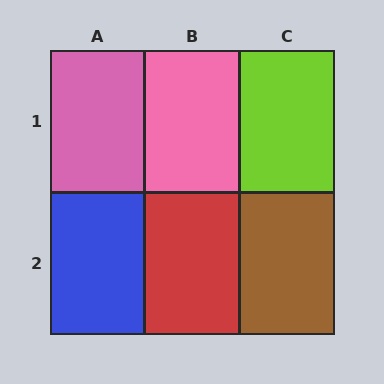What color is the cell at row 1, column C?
Lime.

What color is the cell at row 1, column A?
Pink.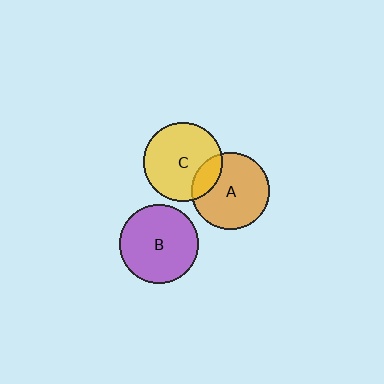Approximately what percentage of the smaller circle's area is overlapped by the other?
Approximately 20%.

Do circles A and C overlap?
Yes.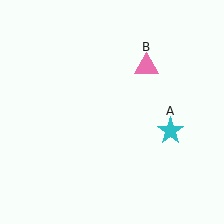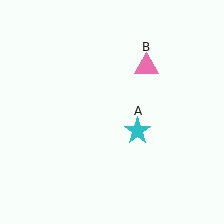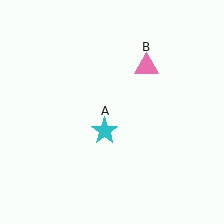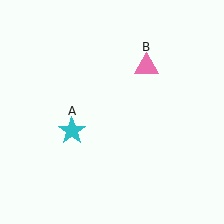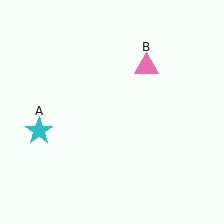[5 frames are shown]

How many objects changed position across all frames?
1 object changed position: cyan star (object A).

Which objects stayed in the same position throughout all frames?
Pink triangle (object B) remained stationary.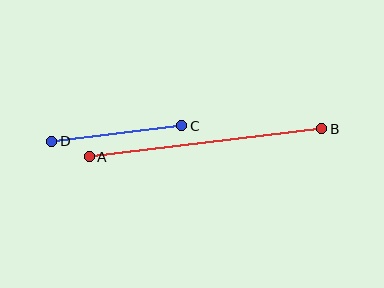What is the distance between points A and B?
The distance is approximately 234 pixels.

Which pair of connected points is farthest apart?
Points A and B are farthest apart.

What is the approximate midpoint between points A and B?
The midpoint is at approximately (206, 143) pixels.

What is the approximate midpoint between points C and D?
The midpoint is at approximately (117, 133) pixels.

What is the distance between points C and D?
The distance is approximately 131 pixels.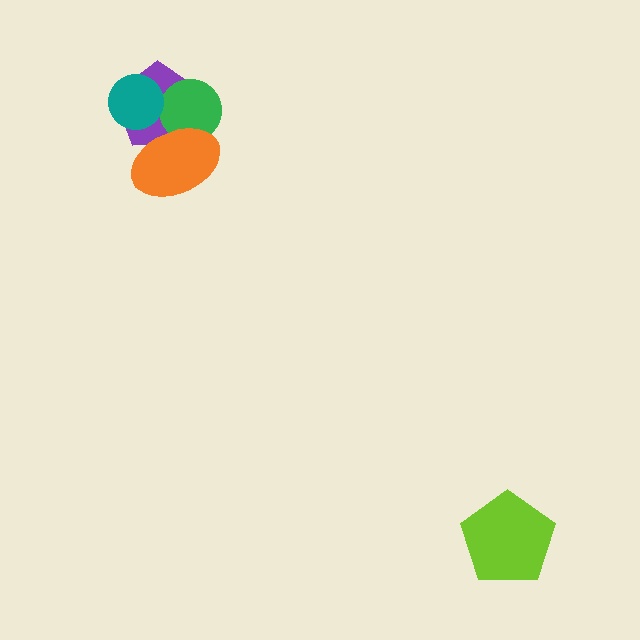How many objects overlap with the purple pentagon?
3 objects overlap with the purple pentagon.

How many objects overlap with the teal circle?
1 object overlaps with the teal circle.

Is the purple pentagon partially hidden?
Yes, it is partially covered by another shape.